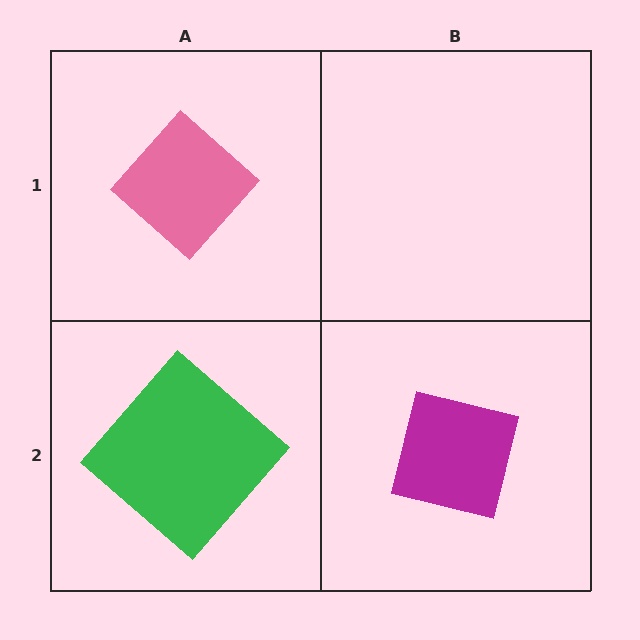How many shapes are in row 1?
1 shape.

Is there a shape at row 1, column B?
No, that cell is empty.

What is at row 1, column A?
A pink diamond.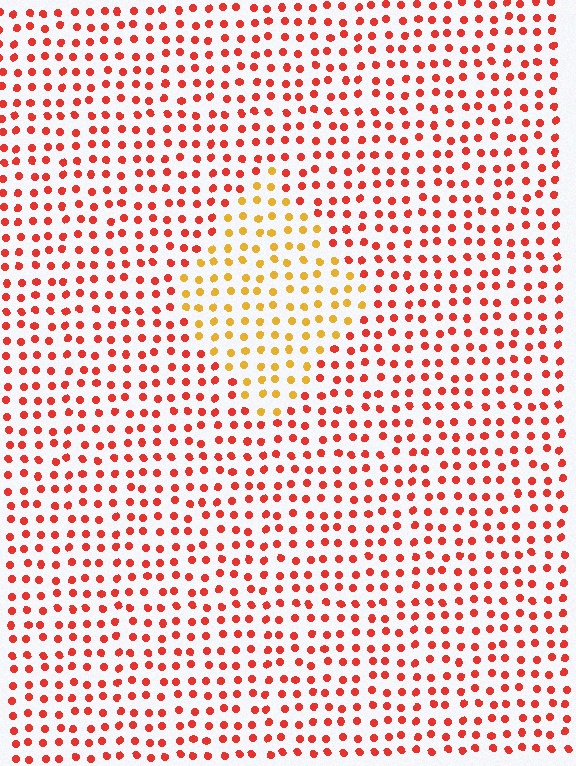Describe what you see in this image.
The image is filled with small red elements in a uniform arrangement. A diamond-shaped region is visible where the elements are tinted to a slightly different hue, forming a subtle color boundary.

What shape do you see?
I see a diamond.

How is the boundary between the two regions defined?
The boundary is defined purely by a slight shift in hue (about 42 degrees). Spacing, size, and orientation are identical on both sides.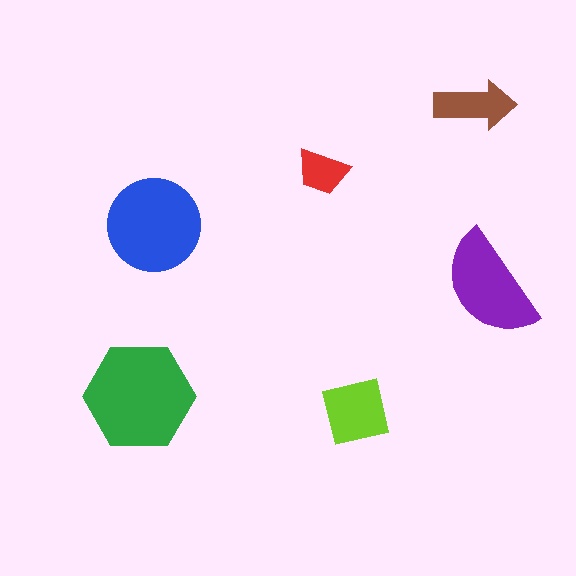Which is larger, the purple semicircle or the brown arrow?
The purple semicircle.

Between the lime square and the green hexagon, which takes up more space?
The green hexagon.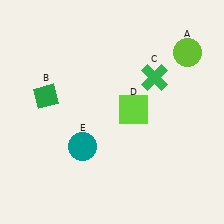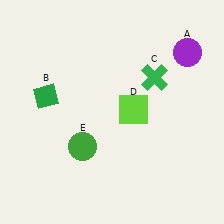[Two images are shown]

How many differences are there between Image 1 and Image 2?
There are 2 differences between the two images.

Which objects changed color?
A changed from lime to purple. E changed from teal to green.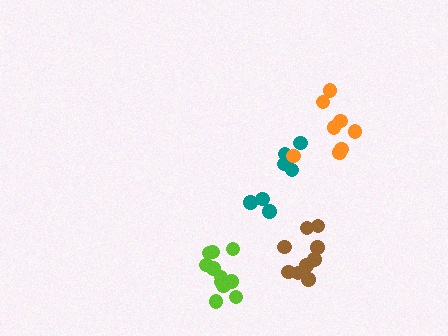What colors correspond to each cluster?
The clusters are colored: lime, teal, orange, brown.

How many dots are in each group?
Group 1: 11 dots, Group 2: 7 dots, Group 3: 8 dots, Group 4: 9 dots (35 total).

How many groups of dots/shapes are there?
There are 4 groups.